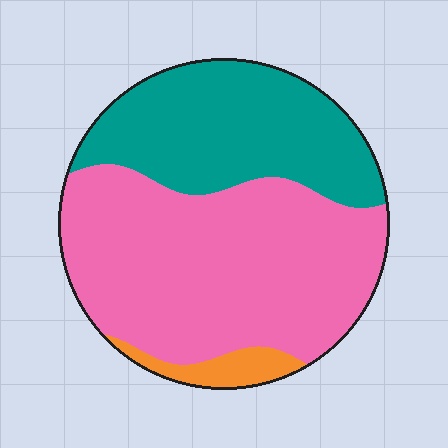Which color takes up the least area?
Orange, at roughly 5%.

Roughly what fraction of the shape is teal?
Teal takes up about one third (1/3) of the shape.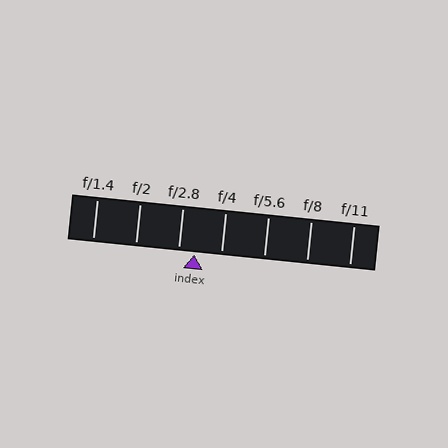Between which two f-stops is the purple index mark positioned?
The index mark is between f/2.8 and f/4.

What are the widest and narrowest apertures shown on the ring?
The widest aperture shown is f/1.4 and the narrowest is f/11.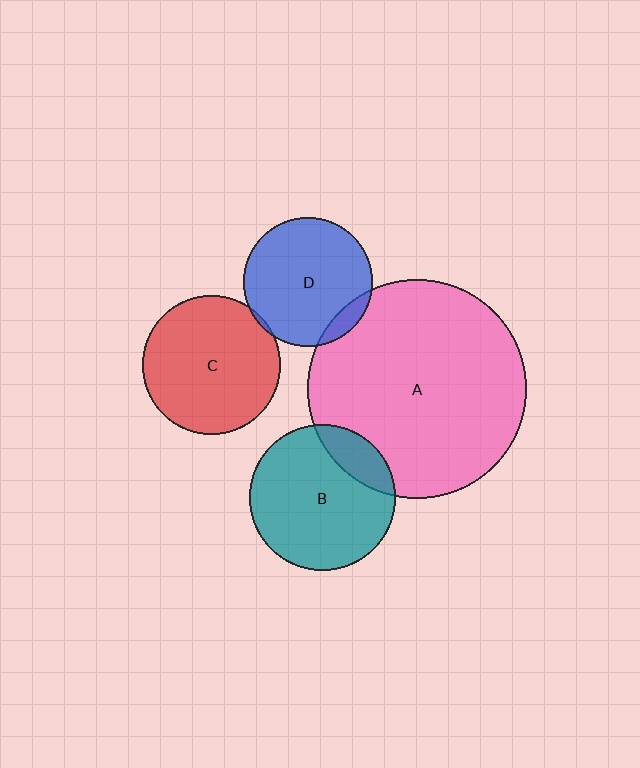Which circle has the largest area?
Circle A (pink).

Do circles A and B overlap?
Yes.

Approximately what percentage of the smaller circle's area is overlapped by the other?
Approximately 15%.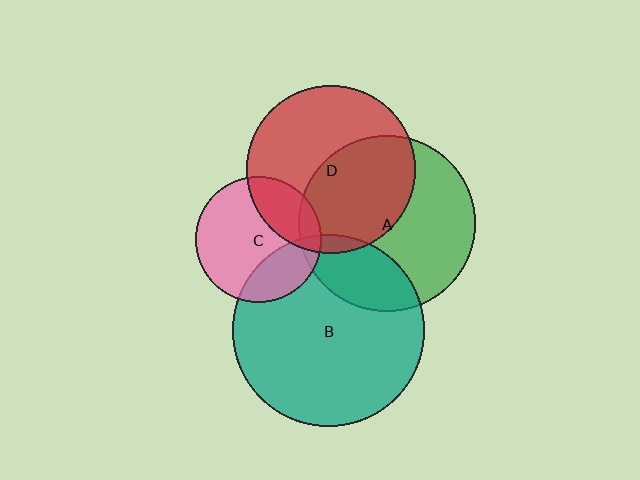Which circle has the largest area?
Circle B (teal).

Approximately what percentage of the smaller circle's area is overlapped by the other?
Approximately 25%.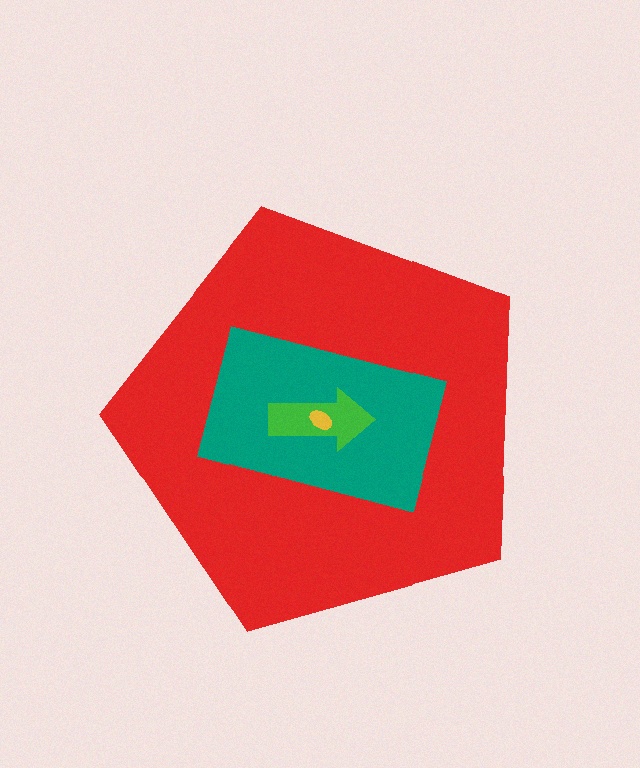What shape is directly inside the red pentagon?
The teal rectangle.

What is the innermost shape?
The yellow ellipse.